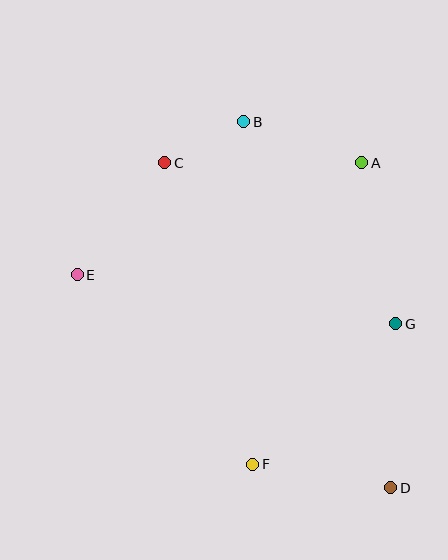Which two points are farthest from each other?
Points C and D are farthest from each other.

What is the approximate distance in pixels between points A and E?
The distance between A and E is approximately 306 pixels.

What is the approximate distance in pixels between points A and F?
The distance between A and F is approximately 320 pixels.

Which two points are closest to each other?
Points B and C are closest to each other.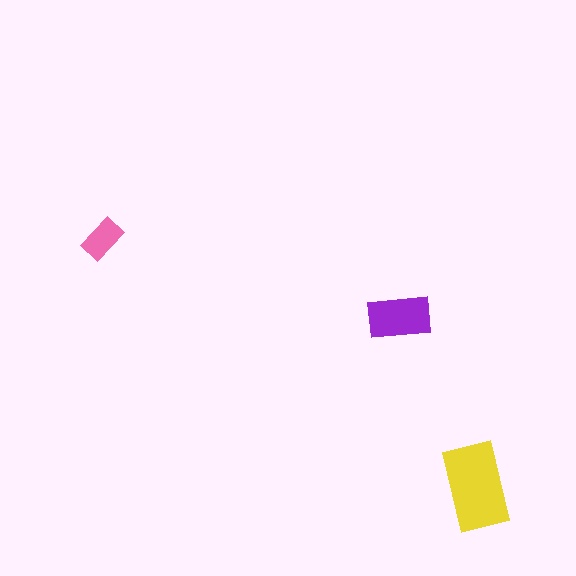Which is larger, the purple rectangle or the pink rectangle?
The purple one.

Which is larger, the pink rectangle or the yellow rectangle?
The yellow one.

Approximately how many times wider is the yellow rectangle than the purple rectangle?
About 1.5 times wider.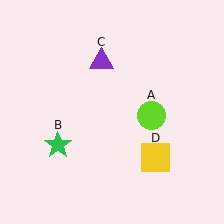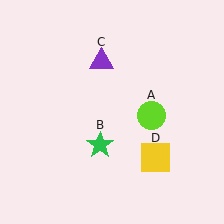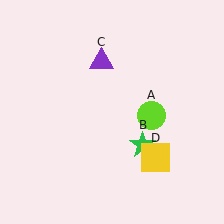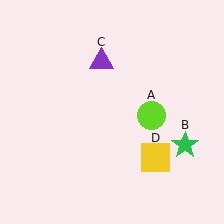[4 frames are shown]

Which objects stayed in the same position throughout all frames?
Lime circle (object A) and purple triangle (object C) and yellow square (object D) remained stationary.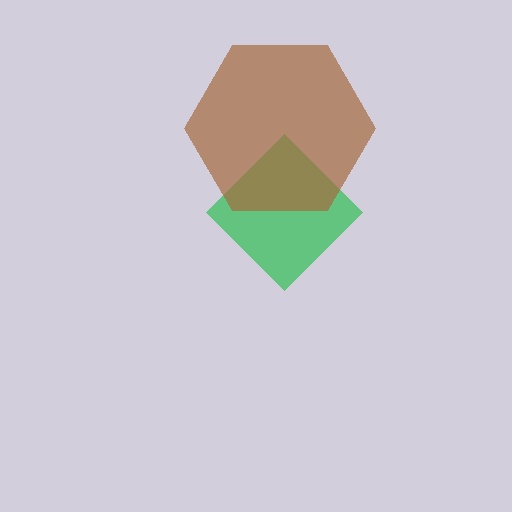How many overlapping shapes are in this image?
There are 2 overlapping shapes in the image.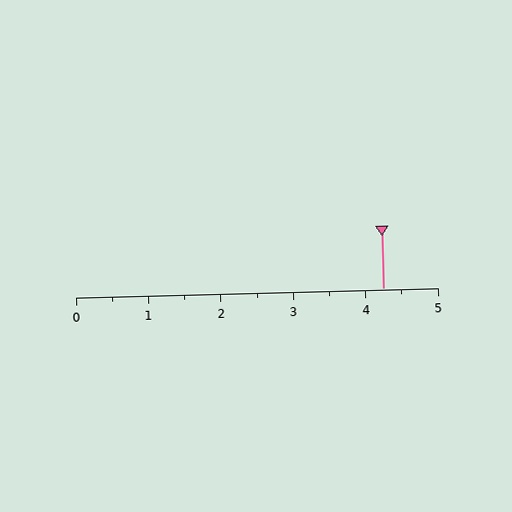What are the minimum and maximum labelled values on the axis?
The axis runs from 0 to 5.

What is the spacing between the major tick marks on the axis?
The major ticks are spaced 1 apart.